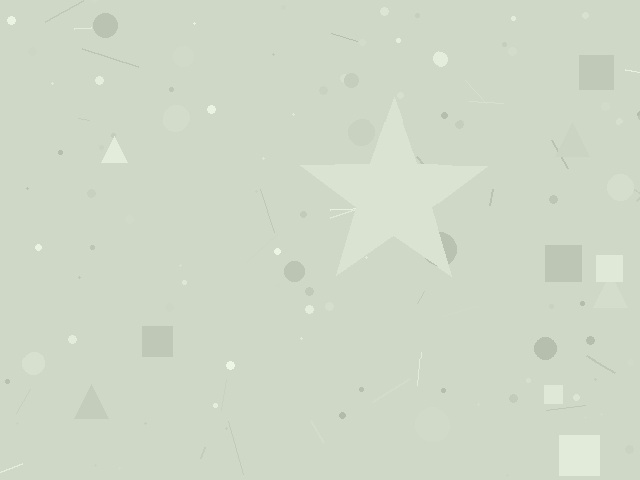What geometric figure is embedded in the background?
A star is embedded in the background.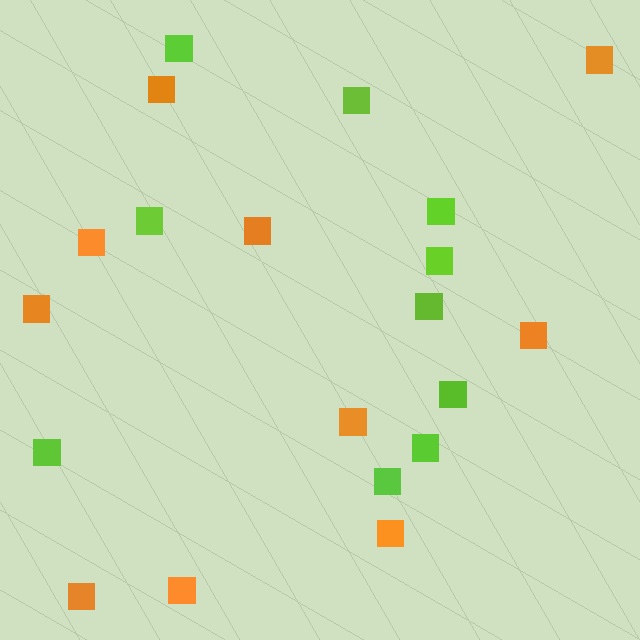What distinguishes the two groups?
There are 2 groups: one group of orange squares (10) and one group of lime squares (10).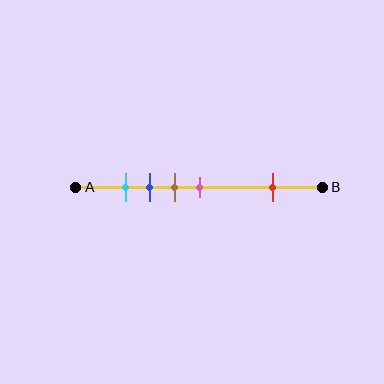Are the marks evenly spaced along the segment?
No, the marks are not evenly spaced.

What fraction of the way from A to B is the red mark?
The red mark is approximately 80% (0.8) of the way from A to B.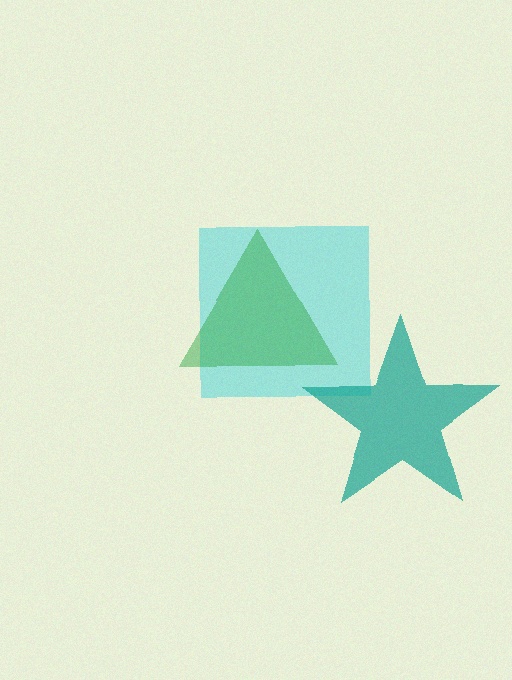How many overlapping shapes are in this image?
There are 3 overlapping shapes in the image.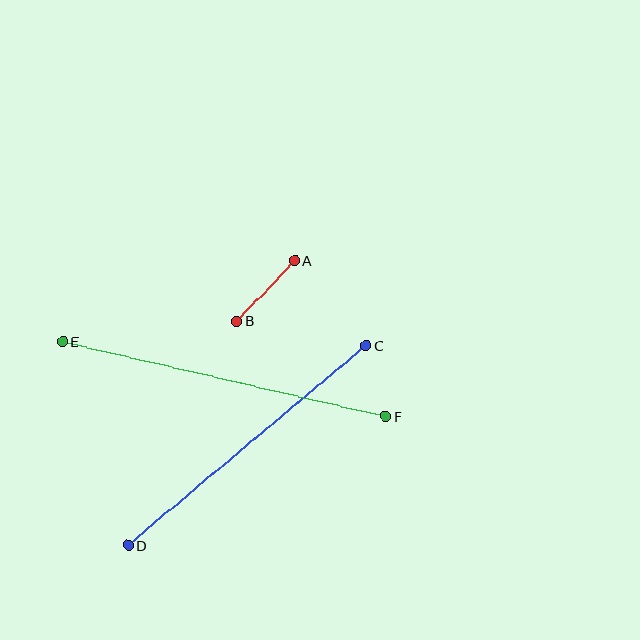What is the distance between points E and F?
The distance is approximately 331 pixels.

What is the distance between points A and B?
The distance is approximately 84 pixels.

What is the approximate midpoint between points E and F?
The midpoint is at approximately (224, 379) pixels.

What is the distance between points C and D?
The distance is approximately 311 pixels.